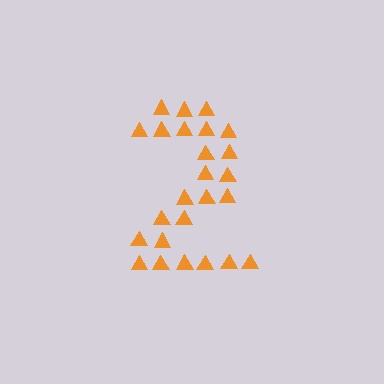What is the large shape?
The large shape is the digit 2.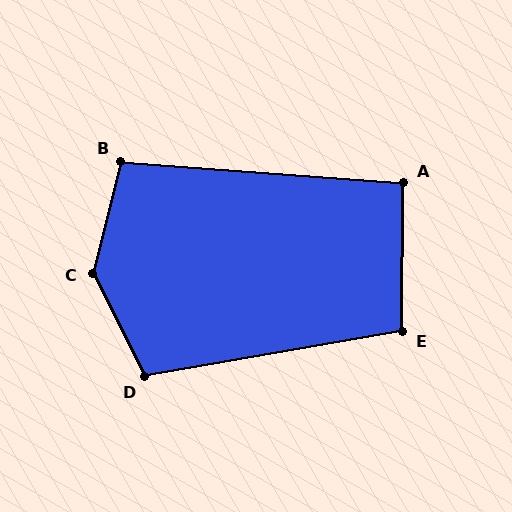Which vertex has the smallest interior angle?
A, at approximately 94 degrees.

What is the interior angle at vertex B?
Approximately 100 degrees (obtuse).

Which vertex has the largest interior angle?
C, at approximately 139 degrees.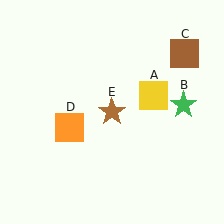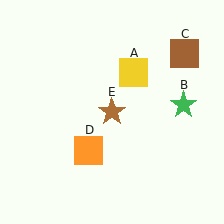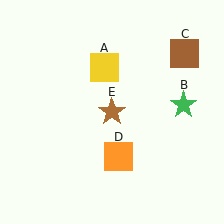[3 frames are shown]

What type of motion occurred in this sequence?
The yellow square (object A), orange square (object D) rotated counterclockwise around the center of the scene.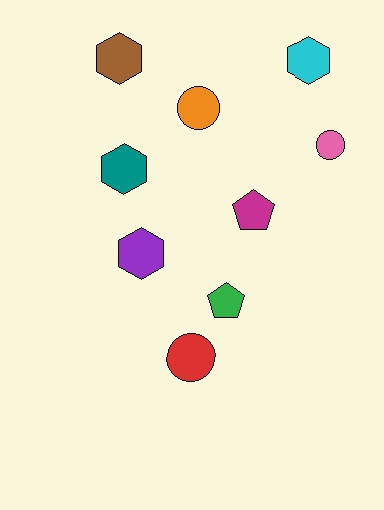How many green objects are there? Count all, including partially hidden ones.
There is 1 green object.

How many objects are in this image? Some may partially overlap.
There are 9 objects.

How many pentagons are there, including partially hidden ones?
There are 2 pentagons.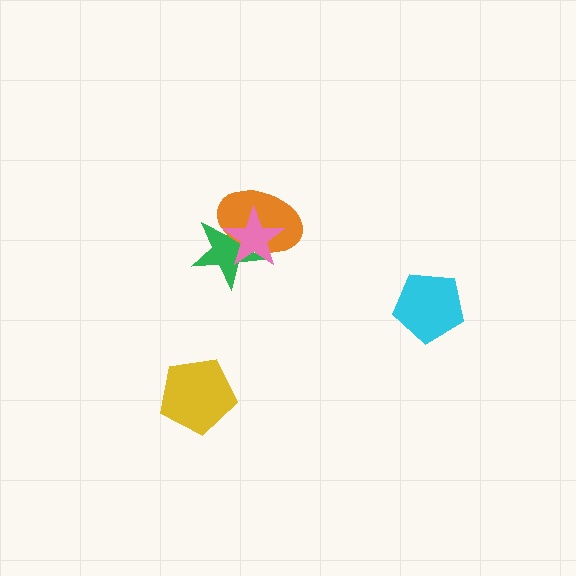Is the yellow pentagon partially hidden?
No, no other shape covers it.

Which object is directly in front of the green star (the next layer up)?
The orange ellipse is directly in front of the green star.